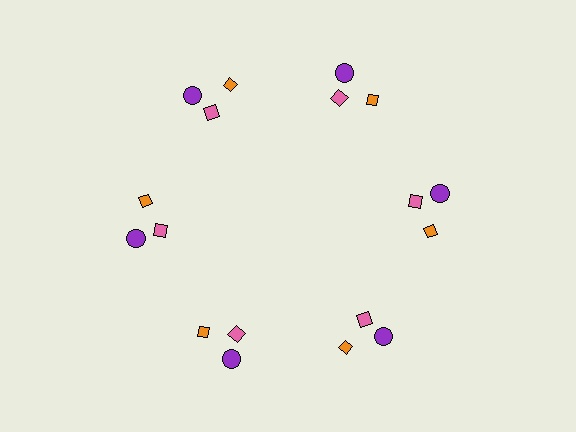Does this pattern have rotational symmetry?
Yes, this pattern has 6-fold rotational symmetry. It looks the same after rotating 60 degrees around the center.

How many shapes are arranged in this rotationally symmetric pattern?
There are 18 shapes, arranged in 6 groups of 3.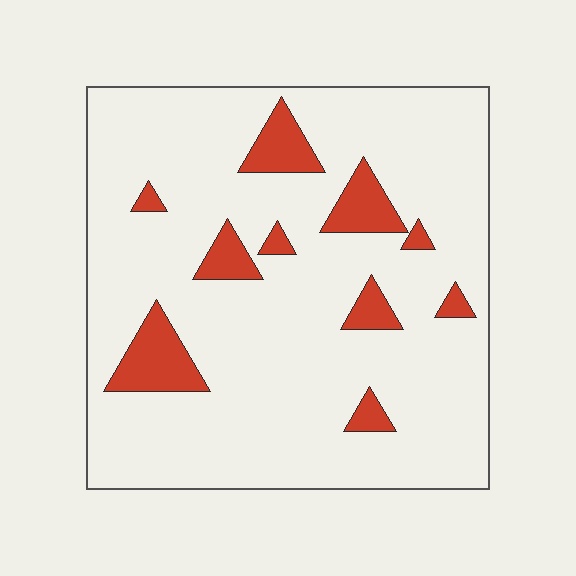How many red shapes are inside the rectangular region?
10.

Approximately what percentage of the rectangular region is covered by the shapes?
Approximately 10%.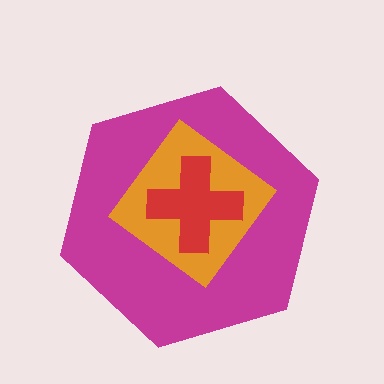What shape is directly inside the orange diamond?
The red cross.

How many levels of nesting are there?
3.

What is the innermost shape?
The red cross.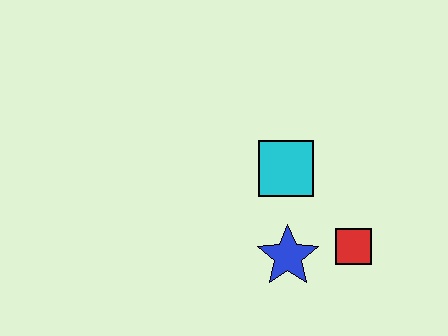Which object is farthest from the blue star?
The cyan square is farthest from the blue star.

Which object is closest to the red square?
The blue star is closest to the red square.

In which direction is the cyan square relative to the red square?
The cyan square is above the red square.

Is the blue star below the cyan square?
Yes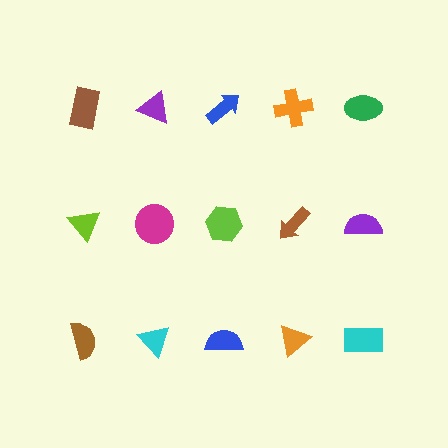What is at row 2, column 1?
A lime triangle.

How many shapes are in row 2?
5 shapes.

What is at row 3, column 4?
An orange triangle.